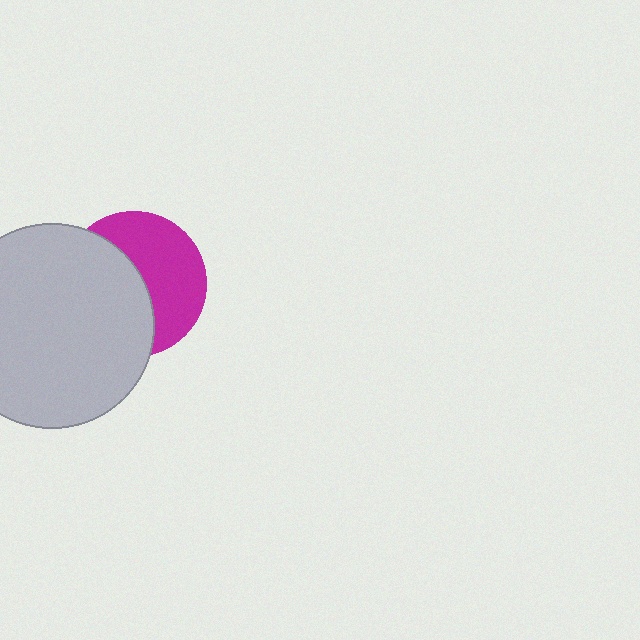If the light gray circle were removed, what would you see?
You would see the complete magenta circle.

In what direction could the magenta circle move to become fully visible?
The magenta circle could move right. That would shift it out from behind the light gray circle entirely.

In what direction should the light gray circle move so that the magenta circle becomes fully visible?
The light gray circle should move left. That is the shortest direction to clear the overlap and leave the magenta circle fully visible.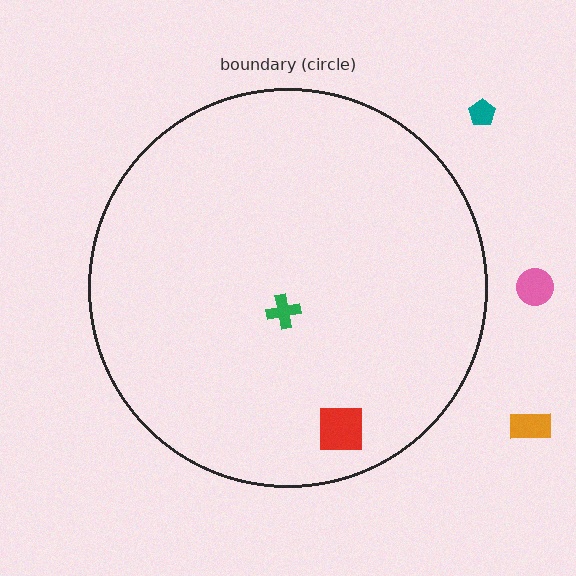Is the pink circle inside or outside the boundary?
Outside.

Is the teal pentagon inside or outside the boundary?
Outside.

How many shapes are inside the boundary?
2 inside, 3 outside.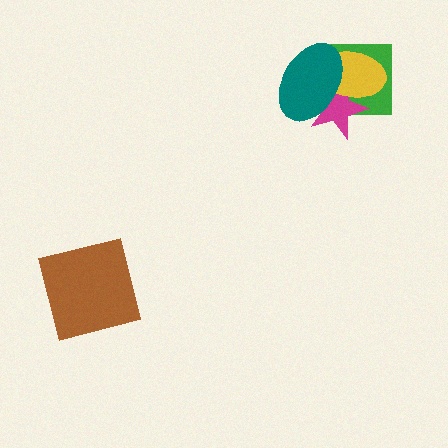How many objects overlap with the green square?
3 objects overlap with the green square.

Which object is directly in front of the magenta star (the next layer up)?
The yellow ellipse is directly in front of the magenta star.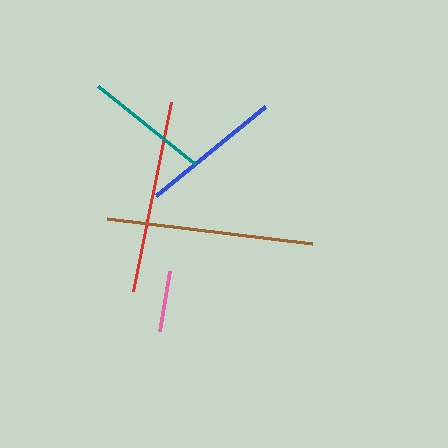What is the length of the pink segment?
The pink segment is approximately 61 pixels long.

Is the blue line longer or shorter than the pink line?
The blue line is longer than the pink line.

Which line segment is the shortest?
The pink line is the shortest at approximately 61 pixels.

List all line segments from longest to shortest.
From longest to shortest: brown, red, blue, teal, pink.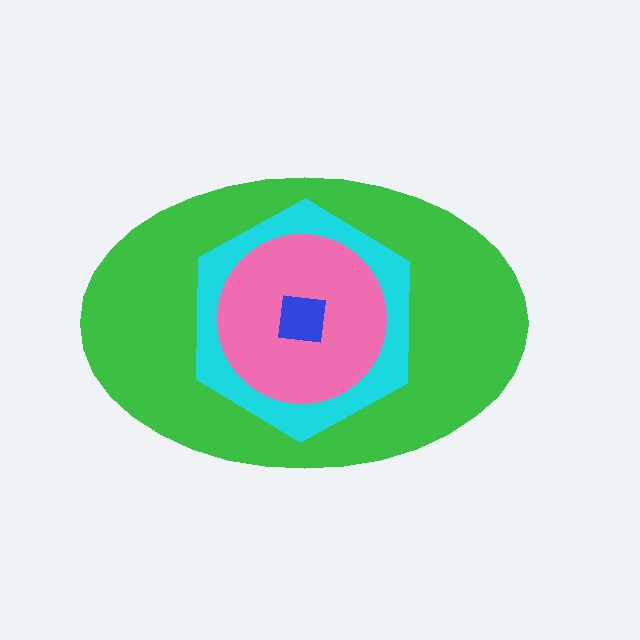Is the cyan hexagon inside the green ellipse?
Yes.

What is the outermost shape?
The green ellipse.